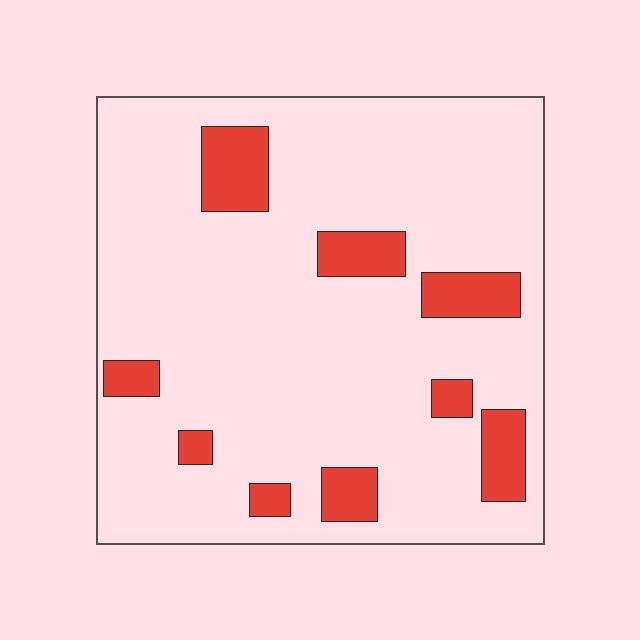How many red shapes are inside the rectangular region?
9.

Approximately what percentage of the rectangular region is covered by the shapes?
Approximately 15%.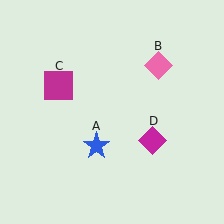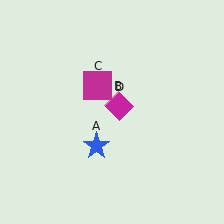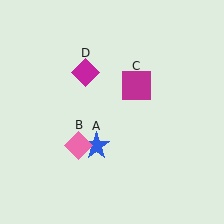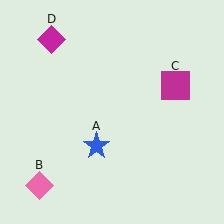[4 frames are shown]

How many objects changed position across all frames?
3 objects changed position: pink diamond (object B), magenta square (object C), magenta diamond (object D).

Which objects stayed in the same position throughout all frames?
Blue star (object A) remained stationary.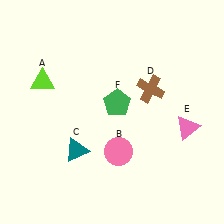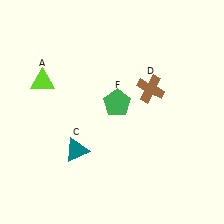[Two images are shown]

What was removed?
The pink circle (B), the pink triangle (E) were removed in Image 2.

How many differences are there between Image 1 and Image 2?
There are 2 differences between the two images.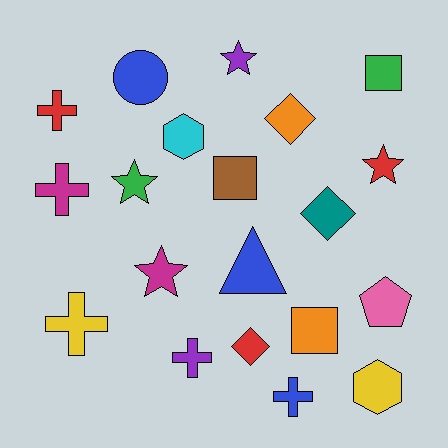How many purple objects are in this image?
There are 2 purple objects.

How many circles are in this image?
There is 1 circle.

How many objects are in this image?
There are 20 objects.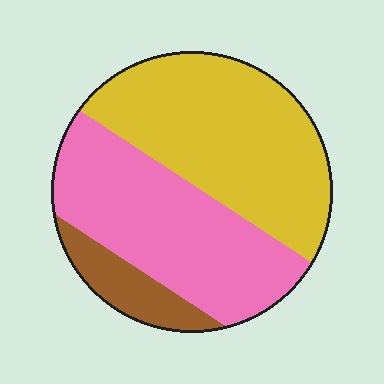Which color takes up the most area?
Yellow, at roughly 45%.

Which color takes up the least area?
Brown, at roughly 10%.